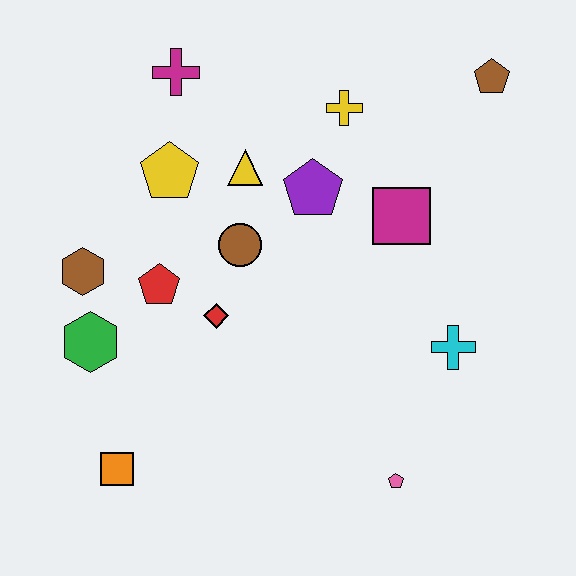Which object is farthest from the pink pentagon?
The magenta cross is farthest from the pink pentagon.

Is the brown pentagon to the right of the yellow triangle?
Yes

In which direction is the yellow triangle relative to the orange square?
The yellow triangle is above the orange square.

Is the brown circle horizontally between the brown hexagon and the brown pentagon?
Yes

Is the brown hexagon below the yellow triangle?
Yes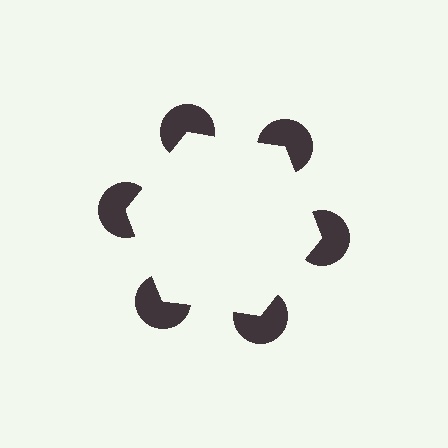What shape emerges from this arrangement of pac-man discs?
An illusory hexagon — its edges are inferred from the aligned wedge cuts in the pac-man discs, not physically drawn.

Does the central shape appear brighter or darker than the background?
It typically appears slightly brighter than the background, even though no actual brightness change is drawn.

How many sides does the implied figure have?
6 sides.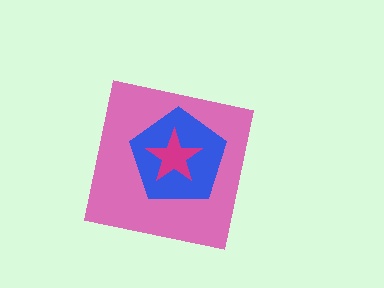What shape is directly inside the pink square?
The blue pentagon.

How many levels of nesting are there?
3.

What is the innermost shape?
The magenta star.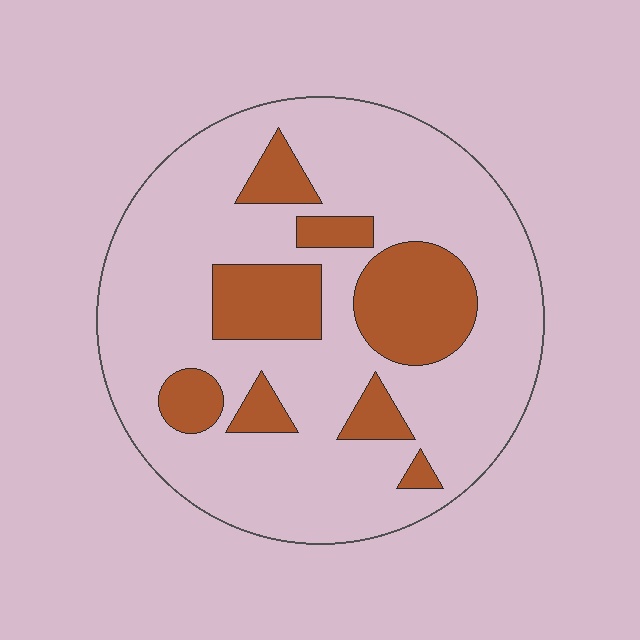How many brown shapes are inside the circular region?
8.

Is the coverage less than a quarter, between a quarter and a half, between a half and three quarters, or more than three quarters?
Less than a quarter.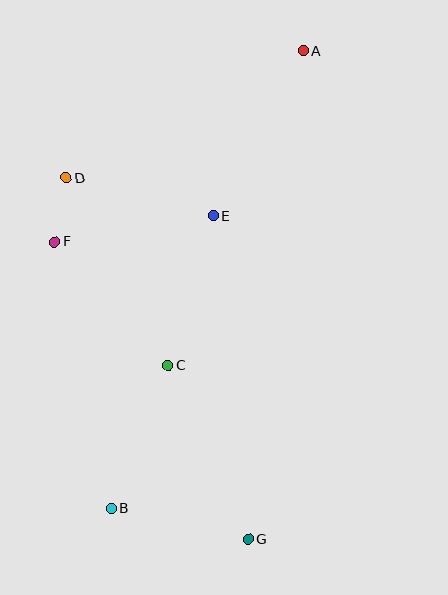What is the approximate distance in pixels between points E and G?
The distance between E and G is approximately 325 pixels.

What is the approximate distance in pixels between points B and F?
The distance between B and F is approximately 273 pixels.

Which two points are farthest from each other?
Points A and B are farthest from each other.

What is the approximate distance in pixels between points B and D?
The distance between B and D is approximately 334 pixels.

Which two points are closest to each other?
Points D and F are closest to each other.